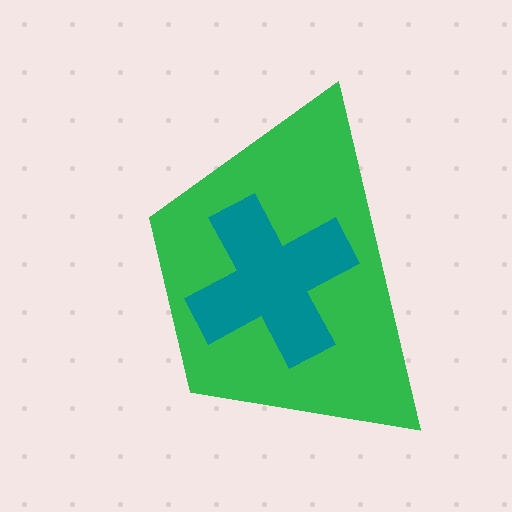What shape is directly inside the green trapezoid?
The teal cross.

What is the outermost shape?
The green trapezoid.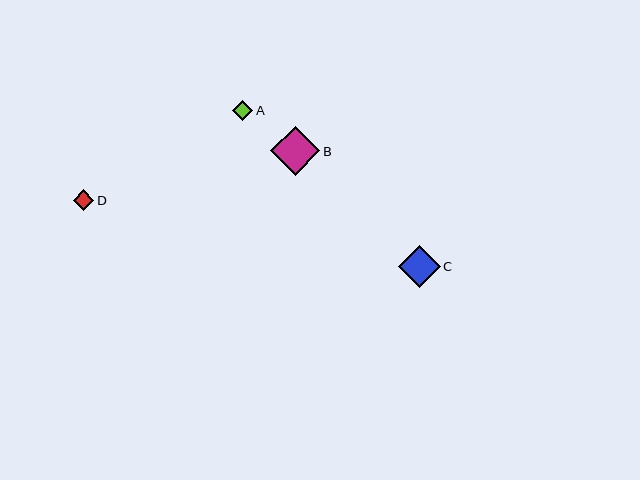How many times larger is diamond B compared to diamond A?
Diamond B is approximately 2.5 times the size of diamond A.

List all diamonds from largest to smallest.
From largest to smallest: B, C, D, A.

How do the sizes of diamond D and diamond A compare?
Diamond D and diamond A are approximately the same size.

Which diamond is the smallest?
Diamond A is the smallest with a size of approximately 20 pixels.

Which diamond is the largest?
Diamond B is the largest with a size of approximately 49 pixels.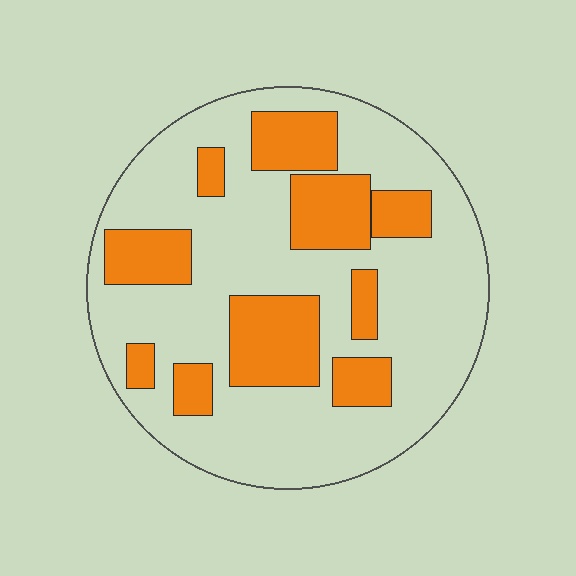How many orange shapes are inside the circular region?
10.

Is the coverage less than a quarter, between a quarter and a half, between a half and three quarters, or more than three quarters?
Between a quarter and a half.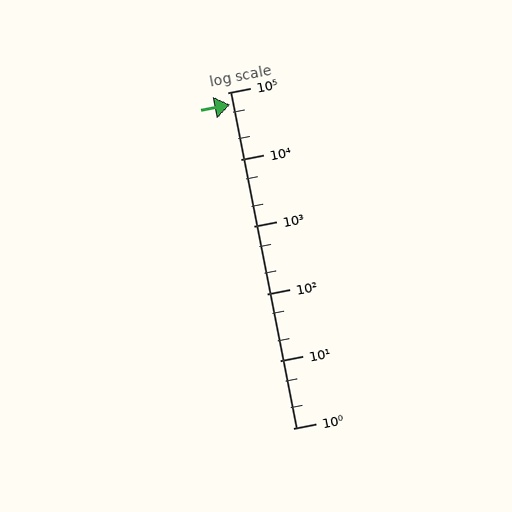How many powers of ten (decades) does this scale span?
The scale spans 5 decades, from 1 to 100000.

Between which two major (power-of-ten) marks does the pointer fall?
The pointer is between 10000 and 100000.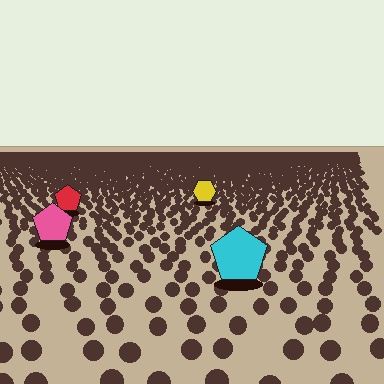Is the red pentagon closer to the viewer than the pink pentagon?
No. The pink pentagon is closer — you can tell from the texture gradient: the ground texture is coarser near it.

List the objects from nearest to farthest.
From nearest to farthest: the cyan pentagon, the pink pentagon, the red pentagon, the yellow hexagon.